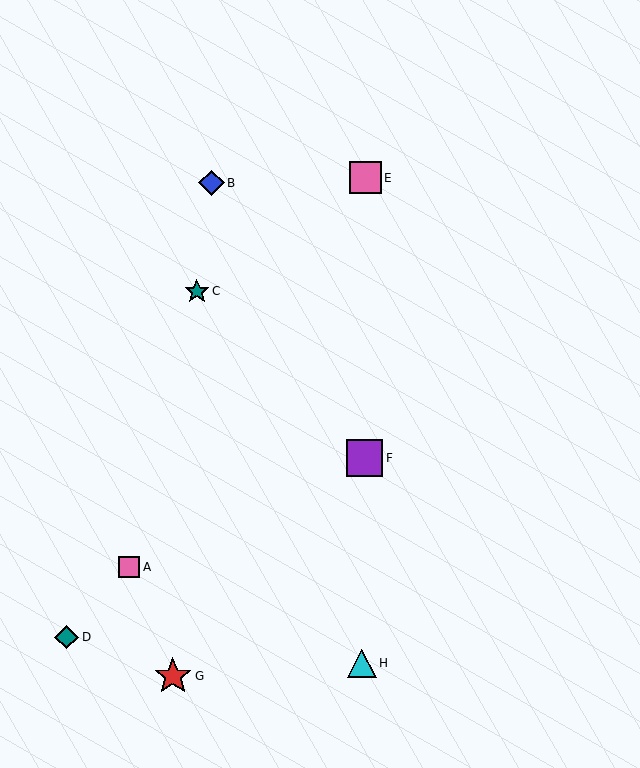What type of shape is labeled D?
Shape D is a teal diamond.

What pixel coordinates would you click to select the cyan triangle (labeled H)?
Click at (362, 663) to select the cyan triangle H.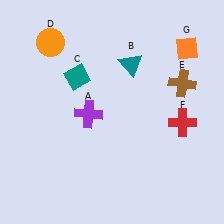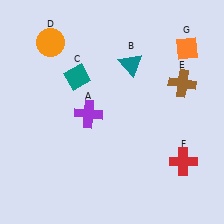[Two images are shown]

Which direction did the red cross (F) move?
The red cross (F) moved down.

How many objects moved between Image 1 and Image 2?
1 object moved between the two images.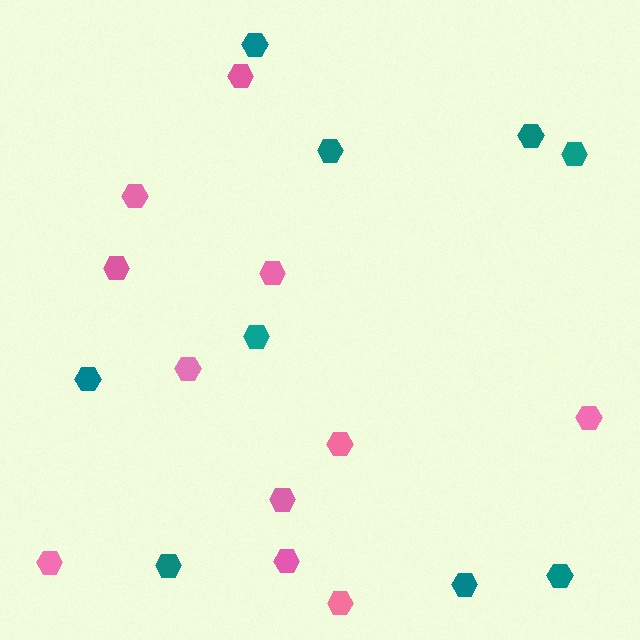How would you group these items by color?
There are 2 groups: one group of teal hexagons (9) and one group of pink hexagons (11).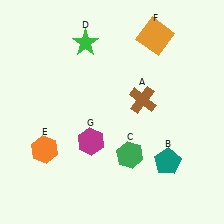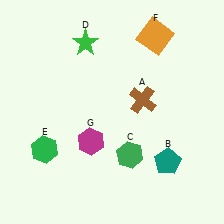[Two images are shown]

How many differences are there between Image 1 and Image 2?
There is 1 difference between the two images.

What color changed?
The hexagon (E) changed from orange in Image 1 to green in Image 2.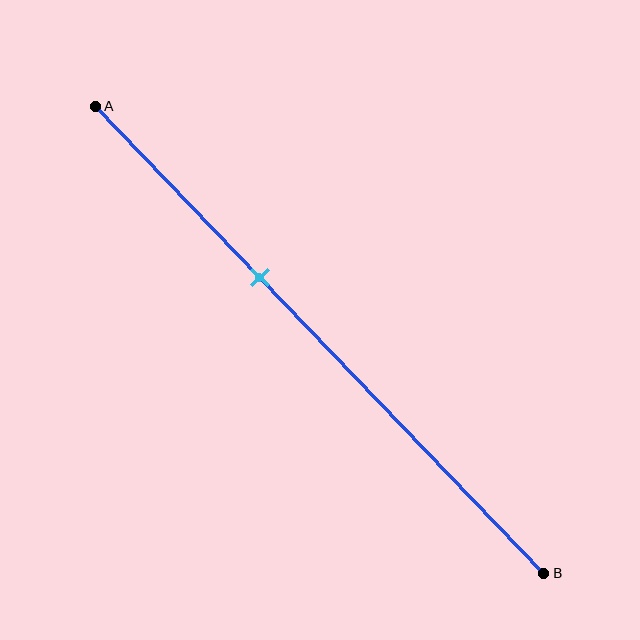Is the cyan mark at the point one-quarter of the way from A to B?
No, the mark is at about 35% from A, not at the 25% one-quarter point.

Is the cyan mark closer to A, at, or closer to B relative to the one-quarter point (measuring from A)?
The cyan mark is closer to point B than the one-quarter point of segment AB.